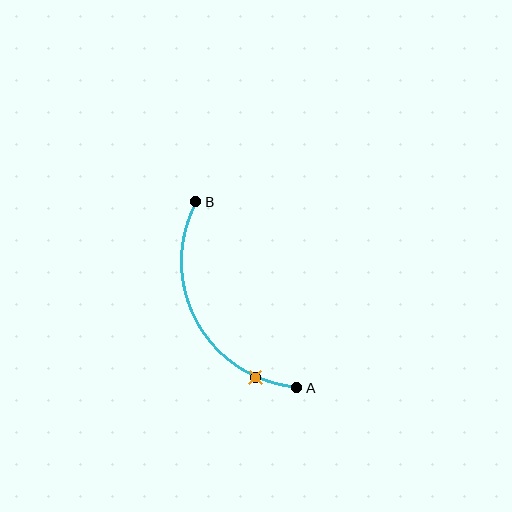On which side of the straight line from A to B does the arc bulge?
The arc bulges to the left of the straight line connecting A and B.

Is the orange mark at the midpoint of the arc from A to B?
No. The orange mark lies on the arc but is closer to endpoint A. The arc midpoint would be at the point on the curve equidistant along the arc from both A and B.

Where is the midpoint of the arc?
The arc midpoint is the point on the curve farthest from the straight line joining A and B. It sits to the left of that line.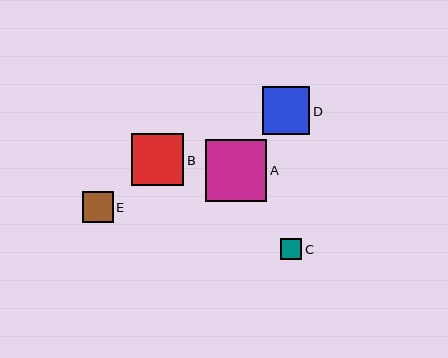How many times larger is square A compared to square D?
Square A is approximately 1.3 times the size of square D.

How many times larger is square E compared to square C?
Square E is approximately 1.5 times the size of square C.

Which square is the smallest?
Square C is the smallest with a size of approximately 21 pixels.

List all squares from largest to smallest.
From largest to smallest: A, B, D, E, C.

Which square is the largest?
Square A is the largest with a size of approximately 62 pixels.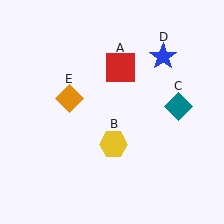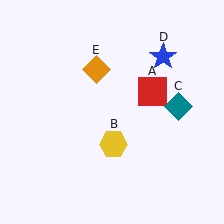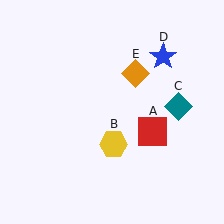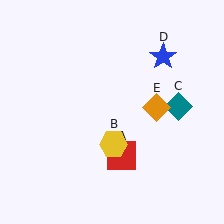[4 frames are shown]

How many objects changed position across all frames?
2 objects changed position: red square (object A), orange diamond (object E).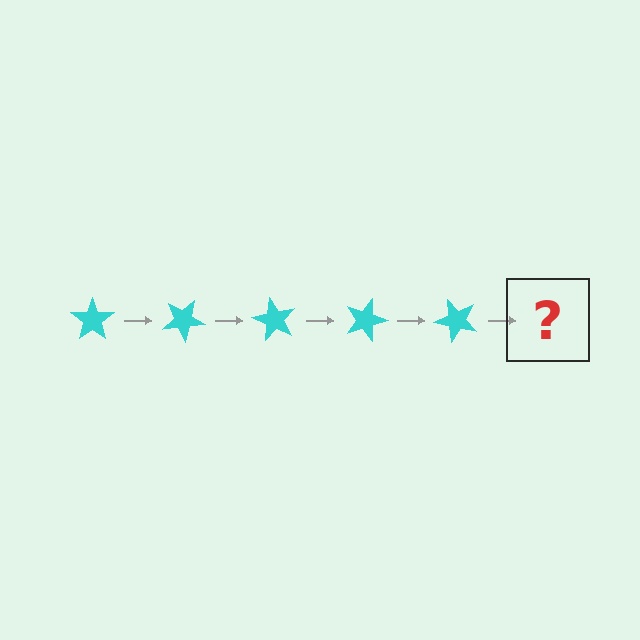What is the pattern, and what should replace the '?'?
The pattern is that the star rotates 30 degrees each step. The '?' should be a cyan star rotated 150 degrees.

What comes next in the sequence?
The next element should be a cyan star rotated 150 degrees.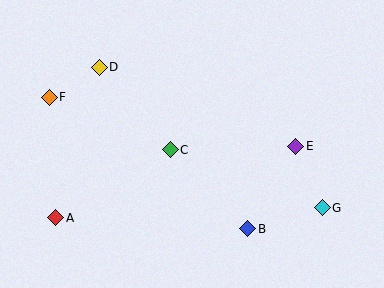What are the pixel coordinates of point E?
Point E is at (296, 147).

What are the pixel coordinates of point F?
Point F is at (49, 97).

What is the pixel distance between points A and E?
The distance between A and E is 251 pixels.